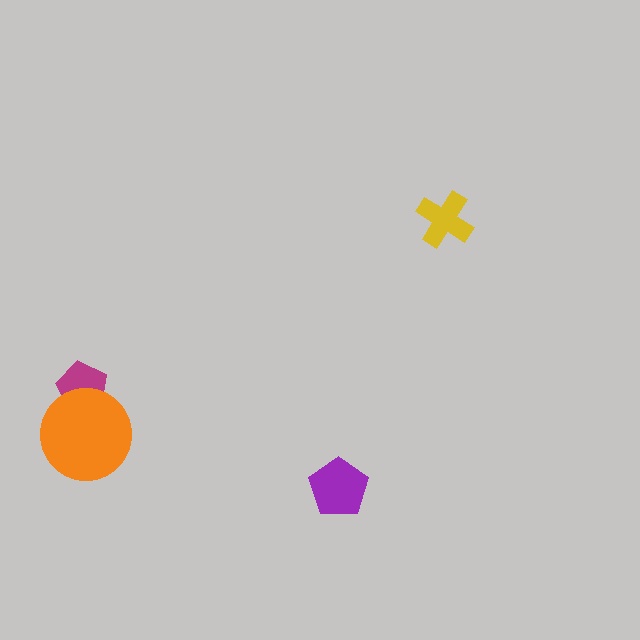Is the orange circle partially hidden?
No, no other shape covers it.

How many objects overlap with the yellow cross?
0 objects overlap with the yellow cross.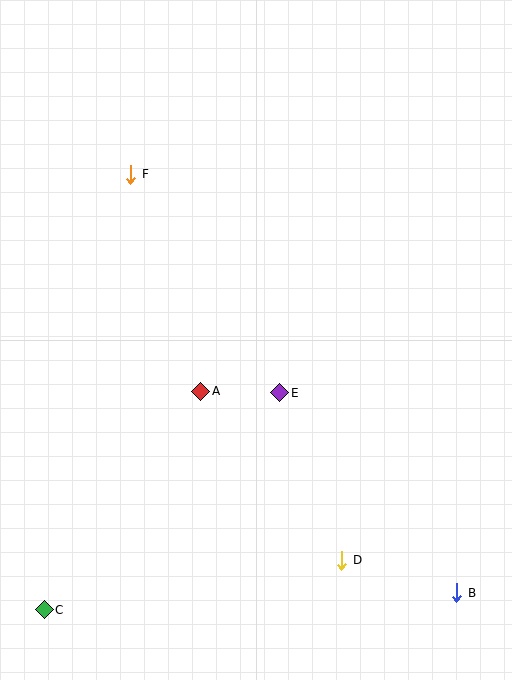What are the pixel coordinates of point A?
Point A is at (201, 391).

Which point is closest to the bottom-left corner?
Point C is closest to the bottom-left corner.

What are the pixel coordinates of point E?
Point E is at (280, 393).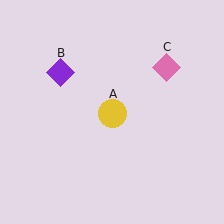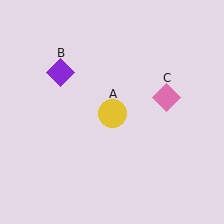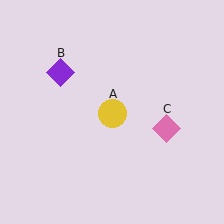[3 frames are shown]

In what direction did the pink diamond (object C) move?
The pink diamond (object C) moved down.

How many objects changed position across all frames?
1 object changed position: pink diamond (object C).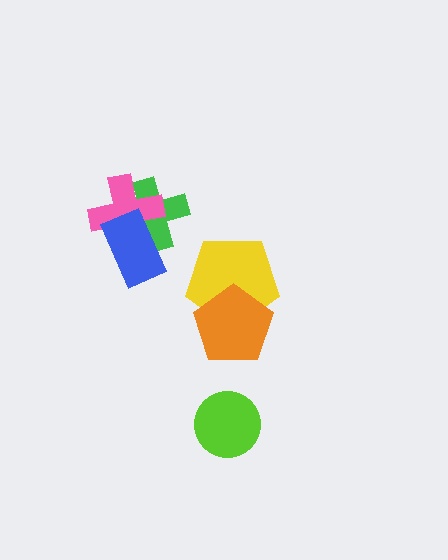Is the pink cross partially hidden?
Yes, it is partially covered by another shape.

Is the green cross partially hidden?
Yes, it is partially covered by another shape.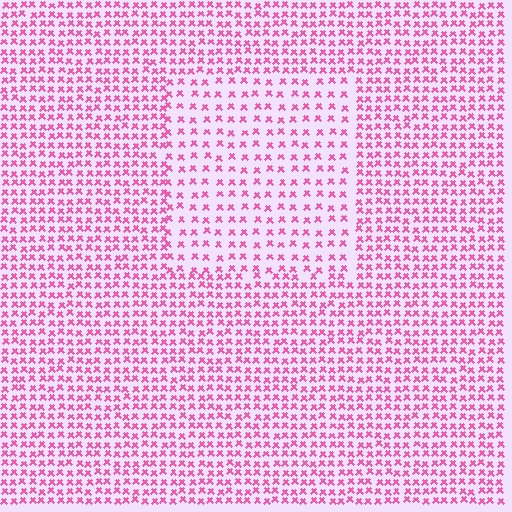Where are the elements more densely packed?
The elements are more densely packed outside the rectangle boundary.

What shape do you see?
I see a rectangle.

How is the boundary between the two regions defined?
The boundary is defined by a change in element density (approximately 1.8x ratio). All elements are the same color, size, and shape.